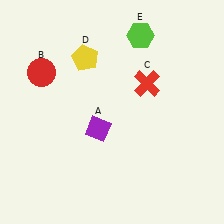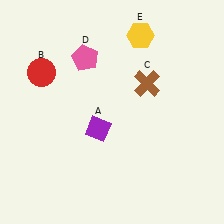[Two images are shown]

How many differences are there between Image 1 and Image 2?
There are 3 differences between the two images.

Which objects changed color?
C changed from red to brown. D changed from yellow to pink. E changed from lime to yellow.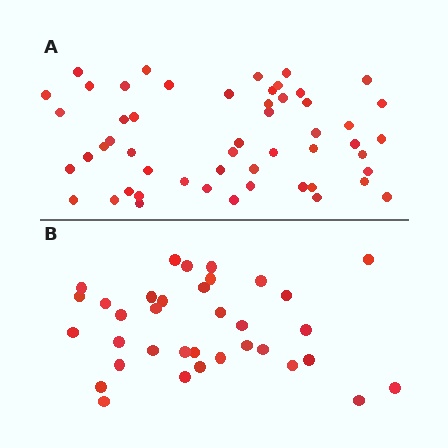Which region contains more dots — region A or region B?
Region A (the top region) has more dots.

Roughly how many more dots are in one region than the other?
Region A has approximately 20 more dots than region B.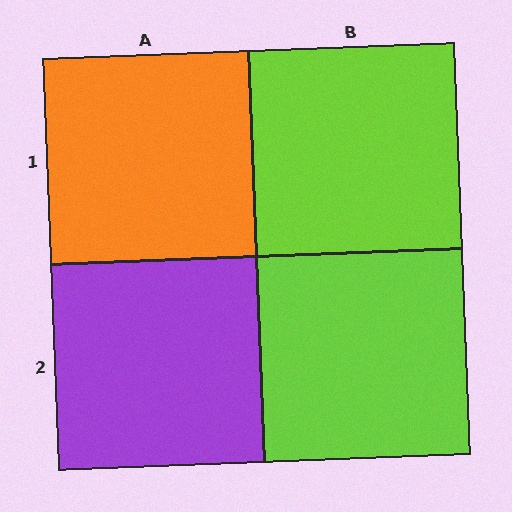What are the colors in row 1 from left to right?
Orange, lime.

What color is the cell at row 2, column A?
Purple.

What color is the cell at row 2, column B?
Lime.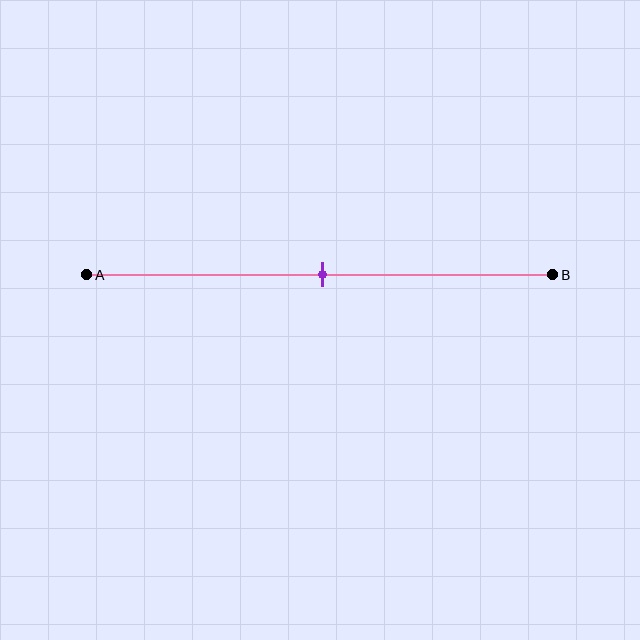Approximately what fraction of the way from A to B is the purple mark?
The purple mark is approximately 50% of the way from A to B.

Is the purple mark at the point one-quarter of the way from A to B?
No, the mark is at about 50% from A, not at the 25% one-quarter point.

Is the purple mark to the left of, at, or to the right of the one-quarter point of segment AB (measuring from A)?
The purple mark is to the right of the one-quarter point of segment AB.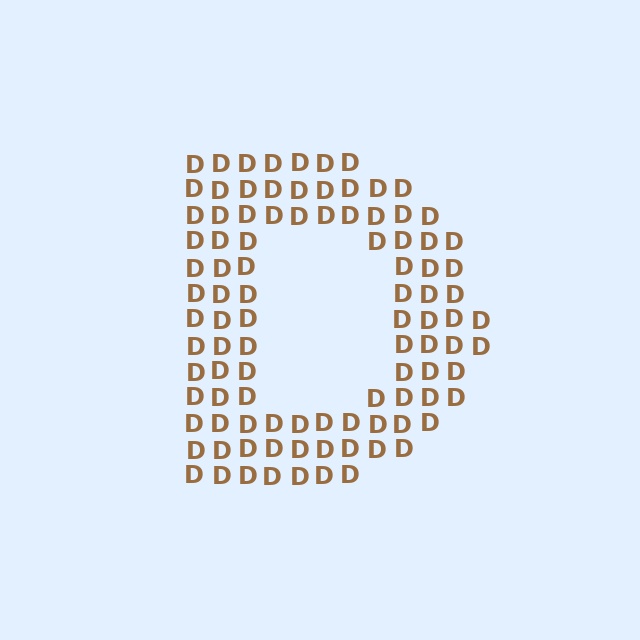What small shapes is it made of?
It is made of small letter D's.